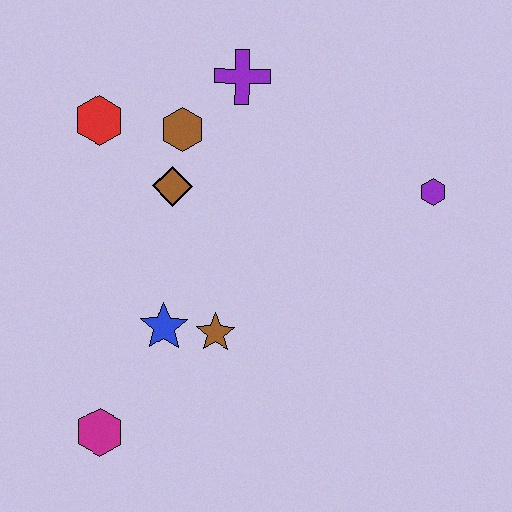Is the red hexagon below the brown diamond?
No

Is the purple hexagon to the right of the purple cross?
Yes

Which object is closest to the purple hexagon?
The purple cross is closest to the purple hexagon.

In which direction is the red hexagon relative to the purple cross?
The red hexagon is to the left of the purple cross.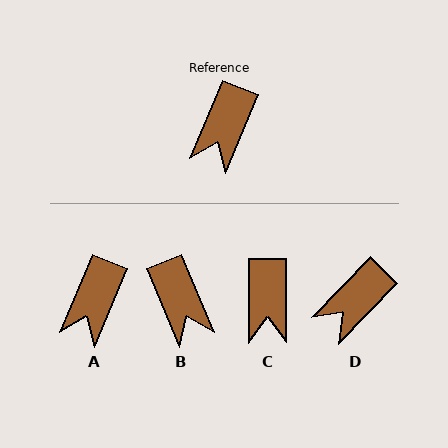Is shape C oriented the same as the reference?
No, it is off by about 23 degrees.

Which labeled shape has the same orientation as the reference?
A.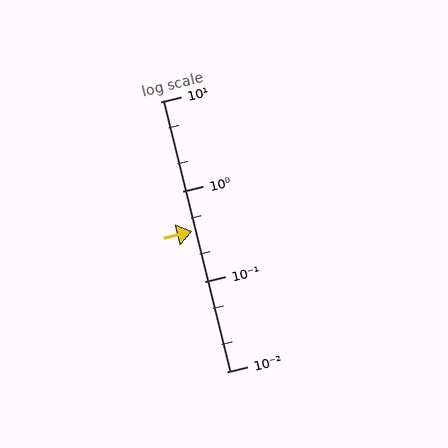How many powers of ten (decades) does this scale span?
The scale spans 3 decades, from 0.01 to 10.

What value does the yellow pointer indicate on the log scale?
The pointer indicates approximately 0.36.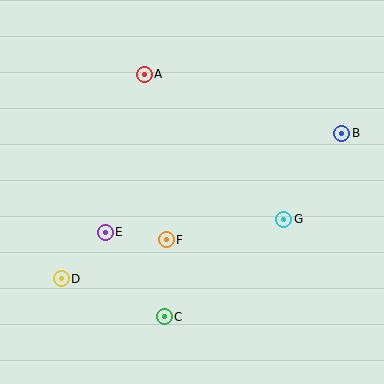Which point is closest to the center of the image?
Point F at (166, 240) is closest to the center.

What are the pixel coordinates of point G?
Point G is at (284, 219).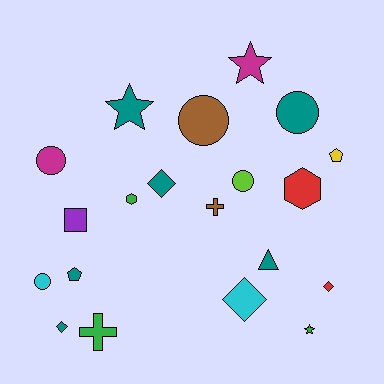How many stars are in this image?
There are 3 stars.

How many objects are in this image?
There are 20 objects.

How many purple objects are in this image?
There is 1 purple object.